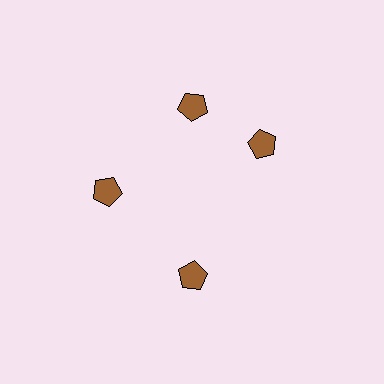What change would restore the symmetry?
The symmetry would be restored by rotating it back into even spacing with its neighbors so that all 4 pentagons sit at equal angles and equal distance from the center.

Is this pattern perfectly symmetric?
No. The 4 brown pentagons are arranged in a ring, but one element near the 3 o'clock position is rotated out of alignment along the ring, breaking the 4-fold rotational symmetry.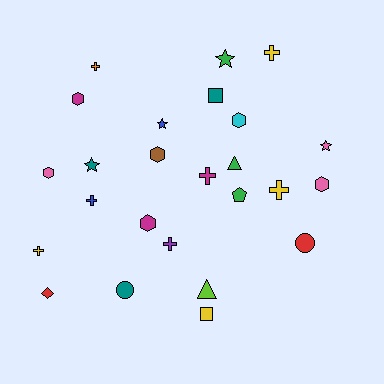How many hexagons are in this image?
There are 6 hexagons.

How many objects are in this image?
There are 25 objects.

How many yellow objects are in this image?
There are 4 yellow objects.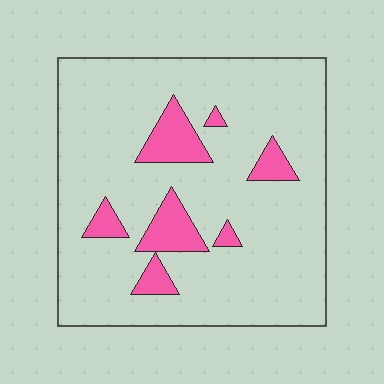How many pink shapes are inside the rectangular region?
7.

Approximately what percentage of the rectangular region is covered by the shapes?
Approximately 15%.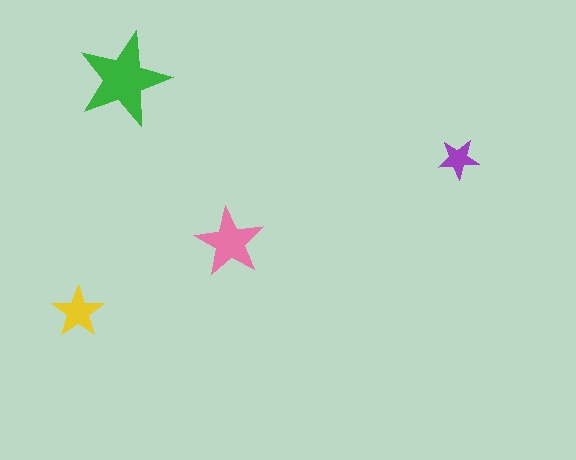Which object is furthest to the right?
The purple star is rightmost.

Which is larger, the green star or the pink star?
The green one.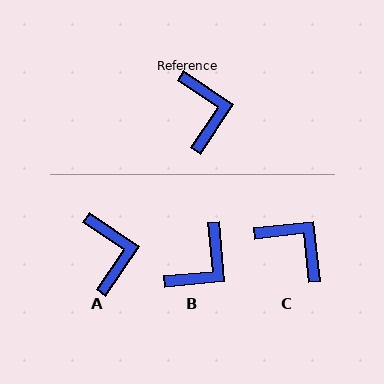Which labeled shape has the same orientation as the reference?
A.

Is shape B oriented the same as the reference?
No, it is off by about 51 degrees.